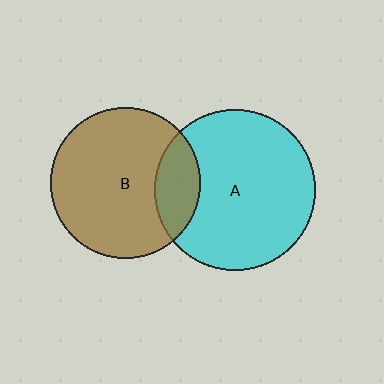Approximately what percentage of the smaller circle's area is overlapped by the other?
Approximately 20%.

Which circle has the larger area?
Circle A (cyan).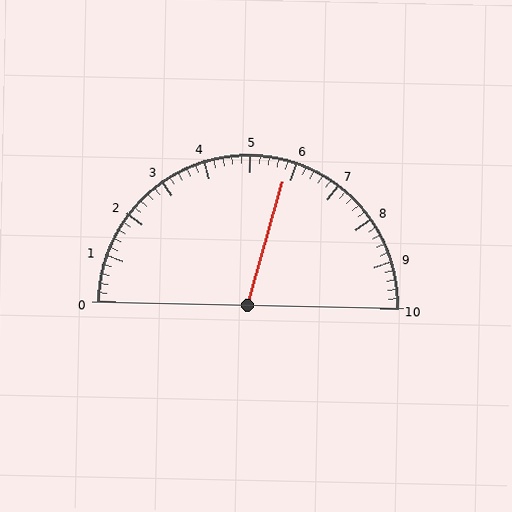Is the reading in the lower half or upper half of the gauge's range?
The reading is in the upper half of the range (0 to 10).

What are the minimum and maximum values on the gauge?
The gauge ranges from 0 to 10.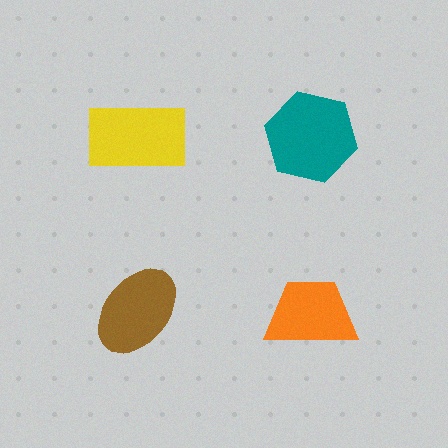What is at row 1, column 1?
A yellow rectangle.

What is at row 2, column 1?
A brown ellipse.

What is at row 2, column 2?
An orange trapezoid.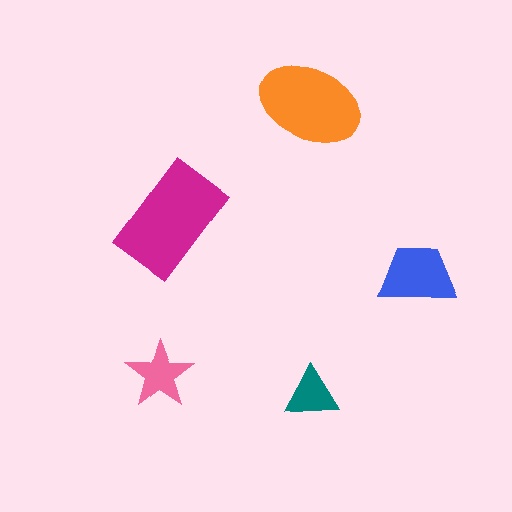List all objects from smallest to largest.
The teal triangle, the pink star, the blue trapezoid, the orange ellipse, the magenta rectangle.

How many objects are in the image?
There are 5 objects in the image.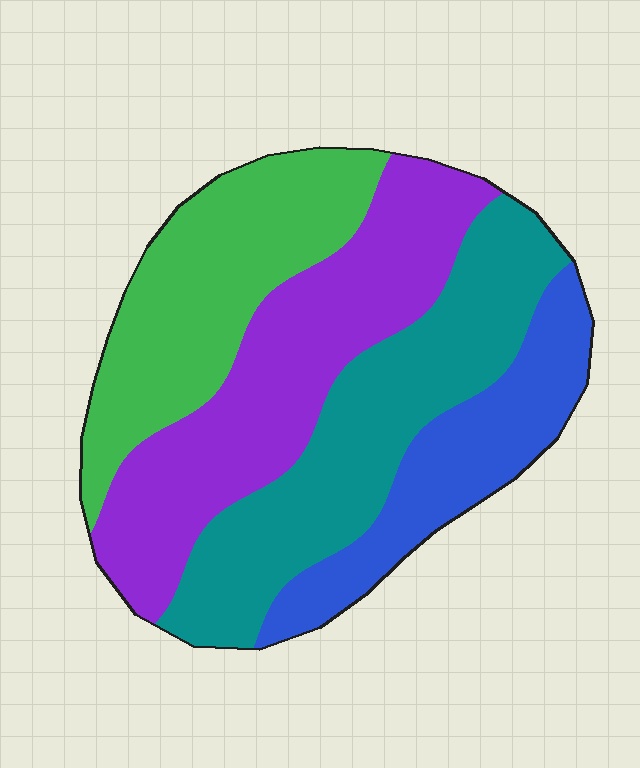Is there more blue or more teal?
Teal.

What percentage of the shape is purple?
Purple covers roughly 30% of the shape.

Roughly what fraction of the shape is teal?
Teal takes up about one quarter (1/4) of the shape.